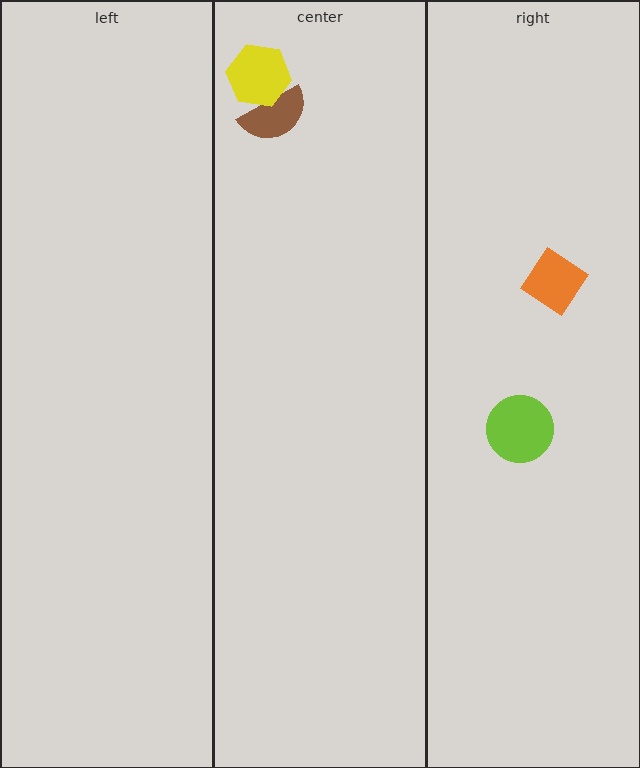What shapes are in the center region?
The brown semicircle, the yellow hexagon.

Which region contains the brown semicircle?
The center region.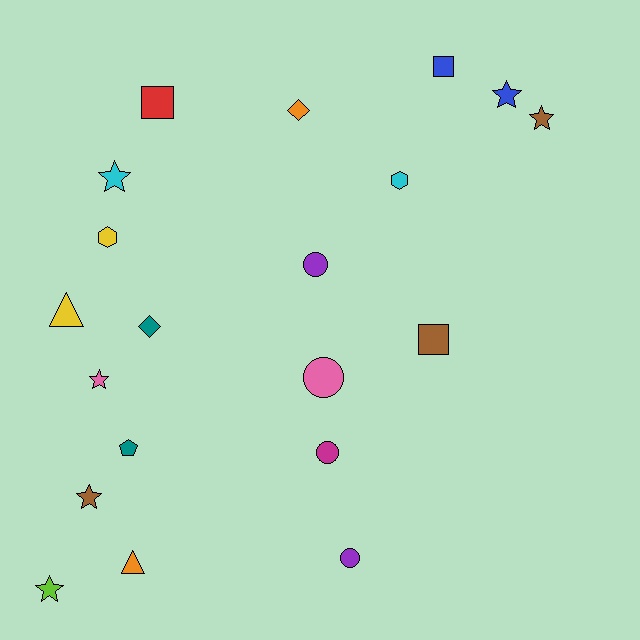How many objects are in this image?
There are 20 objects.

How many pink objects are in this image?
There are 2 pink objects.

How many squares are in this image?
There are 3 squares.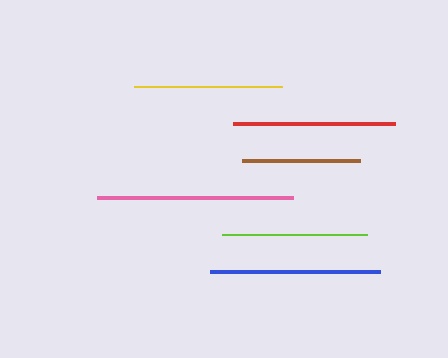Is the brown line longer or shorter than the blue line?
The blue line is longer than the brown line.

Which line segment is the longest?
The pink line is the longest at approximately 196 pixels.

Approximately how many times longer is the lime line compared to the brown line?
The lime line is approximately 1.2 times the length of the brown line.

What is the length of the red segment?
The red segment is approximately 162 pixels long.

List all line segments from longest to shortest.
From longest to shortest: pink, blue, red, yellow, lime, brown.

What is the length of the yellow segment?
The yellow segment is approximately 148 pixels long.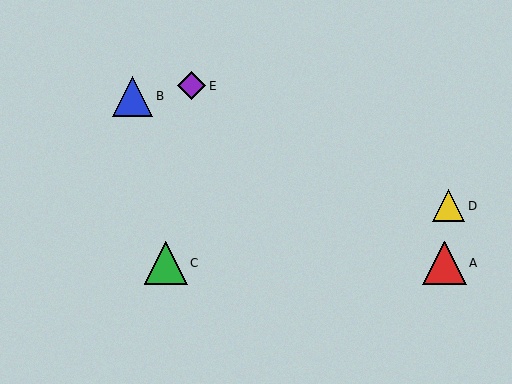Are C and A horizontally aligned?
Yes, both are at y≈263.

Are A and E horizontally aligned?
No, A is at y≈263 and E is at y≈86.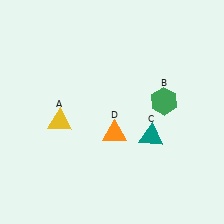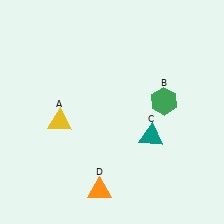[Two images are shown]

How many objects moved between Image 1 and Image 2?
1 object moved between the two images.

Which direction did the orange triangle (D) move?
The orange triangle (D) moved down.